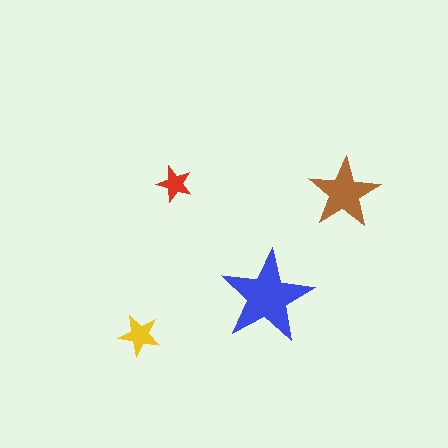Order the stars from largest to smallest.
the blue one, the brown one, the yellow one, the red one.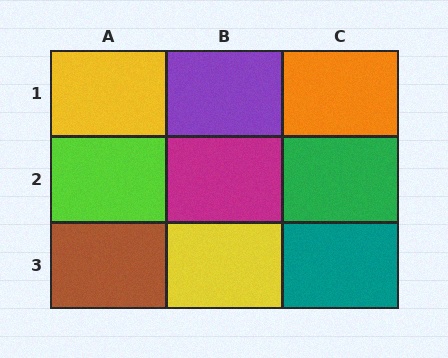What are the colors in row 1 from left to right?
Yellow, purple, orange.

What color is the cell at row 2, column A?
Lime.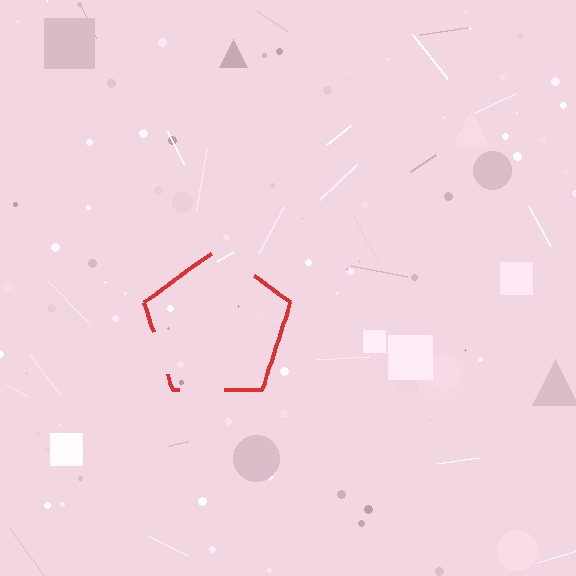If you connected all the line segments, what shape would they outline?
They would outline a pentagon.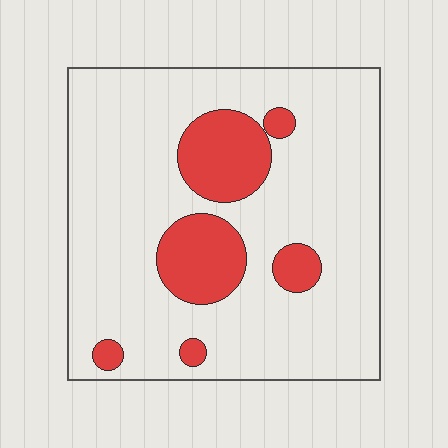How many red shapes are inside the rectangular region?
6.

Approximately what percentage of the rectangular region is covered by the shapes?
Approximately 20%.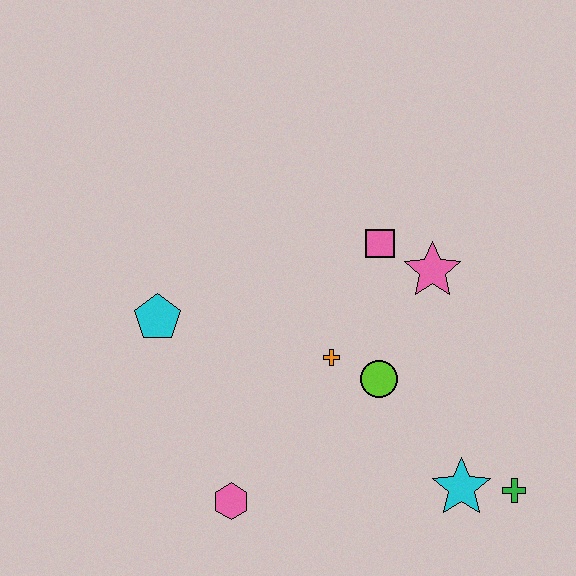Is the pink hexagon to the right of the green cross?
No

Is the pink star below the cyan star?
No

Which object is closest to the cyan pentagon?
The orange cross is closest to the cyan pentagon.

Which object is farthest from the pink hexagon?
The pink star is farthest from the pink hexagon.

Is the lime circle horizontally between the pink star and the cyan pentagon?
Yes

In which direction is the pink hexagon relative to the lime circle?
The pink hexagon is to the left of the lime circle.